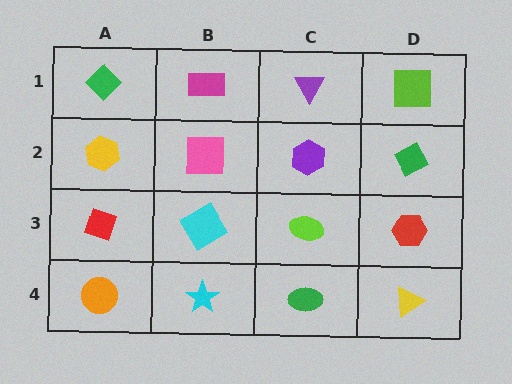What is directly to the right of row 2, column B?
A purple hexagon.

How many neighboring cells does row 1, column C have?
3.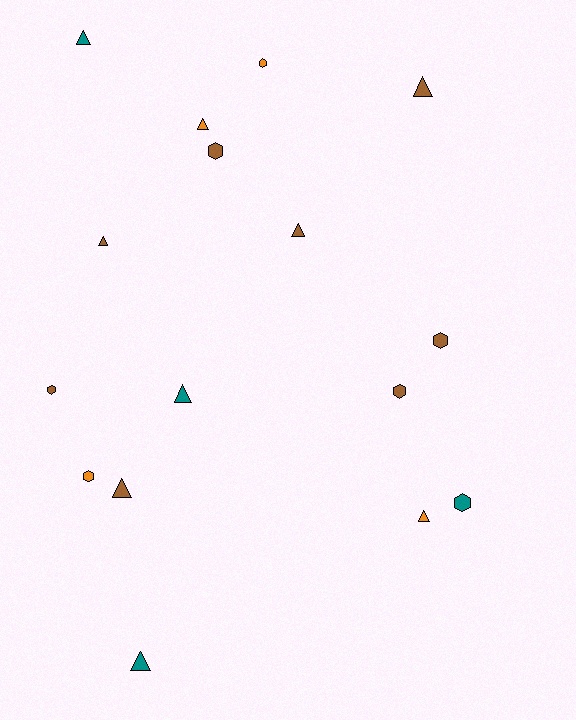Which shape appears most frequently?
Triangle, with 9 objects.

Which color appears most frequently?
Brown, with 8 objects.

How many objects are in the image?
There are 16 objects.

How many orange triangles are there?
There are 2 orange triangles.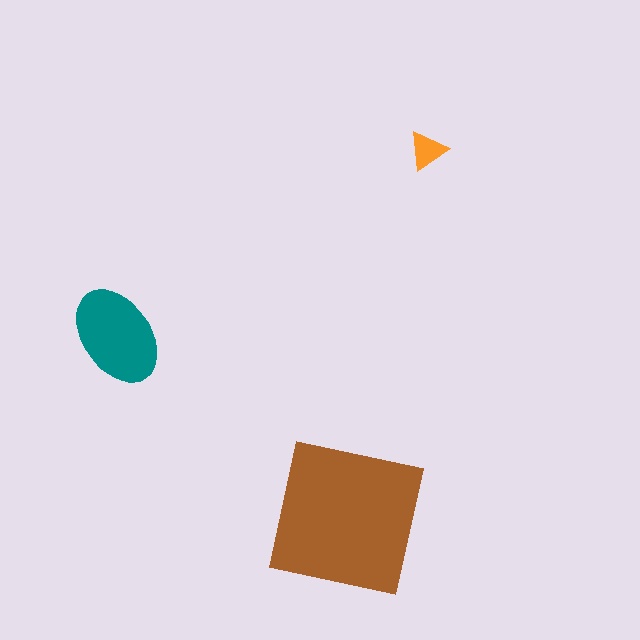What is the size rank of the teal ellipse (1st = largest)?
2nd.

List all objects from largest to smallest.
The brown square, the teal ellipse, the orange triangle.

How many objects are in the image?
There are 3 objects in the image.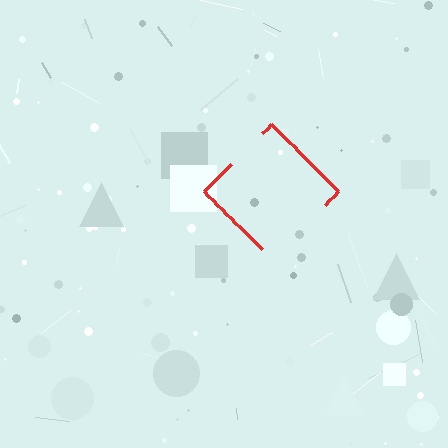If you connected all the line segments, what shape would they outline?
They would outline a diamond.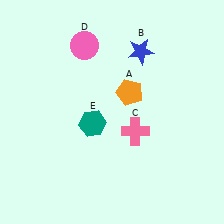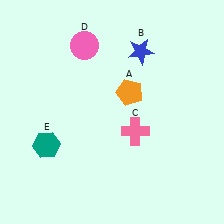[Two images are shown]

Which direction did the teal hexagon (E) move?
The teal hexagon (E) moved left.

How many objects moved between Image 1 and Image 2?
1 object moved between the two images.